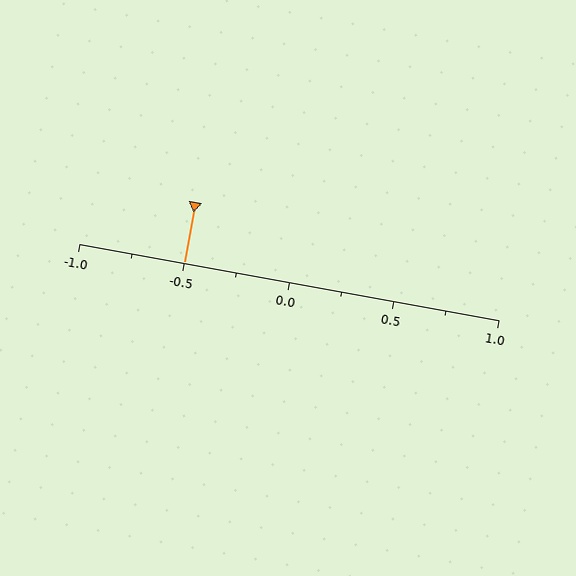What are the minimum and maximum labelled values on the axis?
The axis runs from -1.0 to 1.0.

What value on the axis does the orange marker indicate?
The marker indicates approximately -0.5.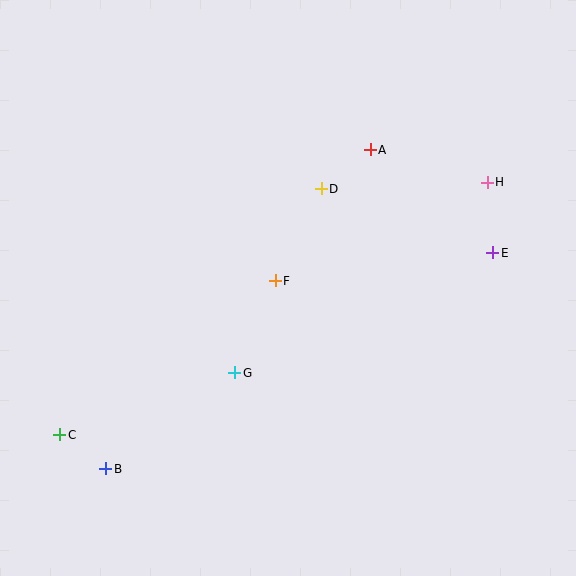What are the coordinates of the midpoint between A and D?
The midpoint between A and D is at (346, 169).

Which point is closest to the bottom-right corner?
Point E is closest to the bottom-right corner.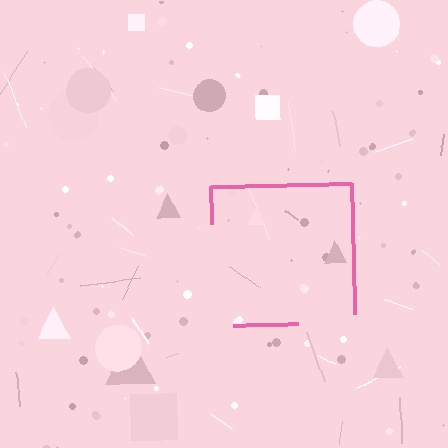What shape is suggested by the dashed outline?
The dashed outline suggests a square.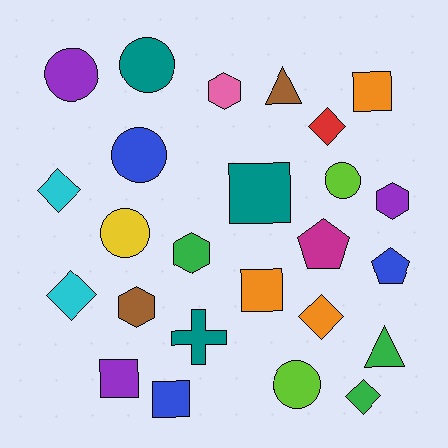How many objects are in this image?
There are 25 objects.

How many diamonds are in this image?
There are 5 diamonds.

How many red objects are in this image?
There is 1 red object.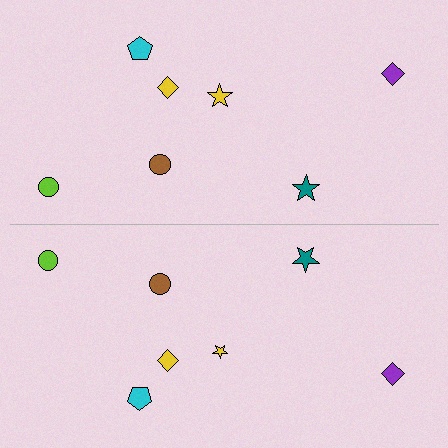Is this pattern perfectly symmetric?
No, the pattern is not perfectly symmetric. The yellow star on the bottom side has a different size than its mirror counterpart.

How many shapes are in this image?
There are 14 shapes in this image.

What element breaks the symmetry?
The yellow star on the bottom side has a different size than its mirror counterpart.